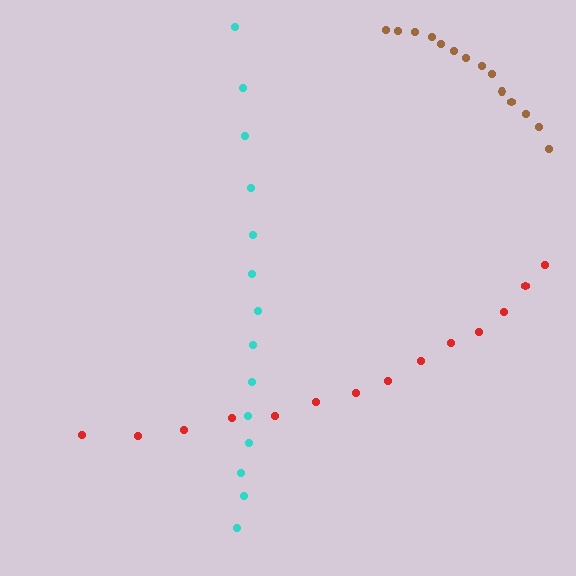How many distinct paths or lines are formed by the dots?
There are 3 distinct paths.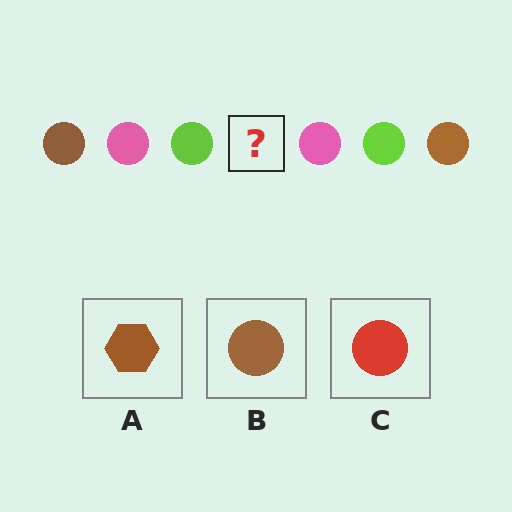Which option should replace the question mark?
Option B.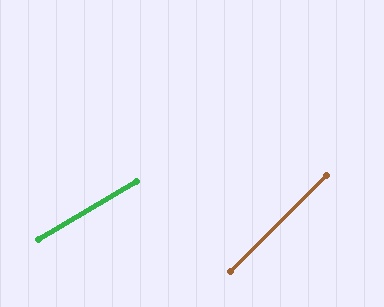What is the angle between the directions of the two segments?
Approximately 14 degrees.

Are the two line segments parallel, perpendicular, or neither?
Neither parallel nor perpendicular — they differ by about 14°.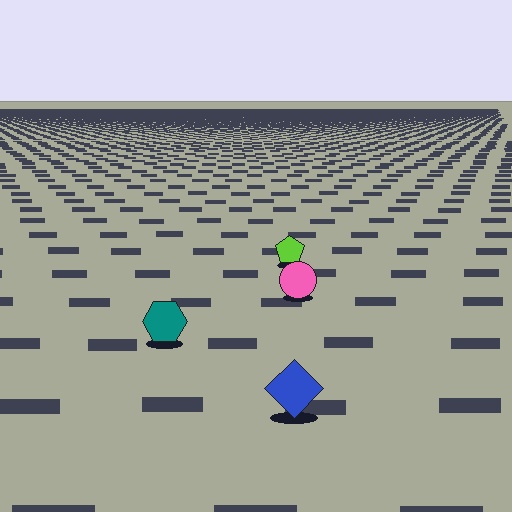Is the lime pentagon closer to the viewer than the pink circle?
No. The pink circle is closer — you can tell from the texture gradient: the ground texture is coarser near it.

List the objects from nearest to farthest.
From nearest to farthest: the blue diamond, the teal hexagon, the pink circle, the lime pentagon.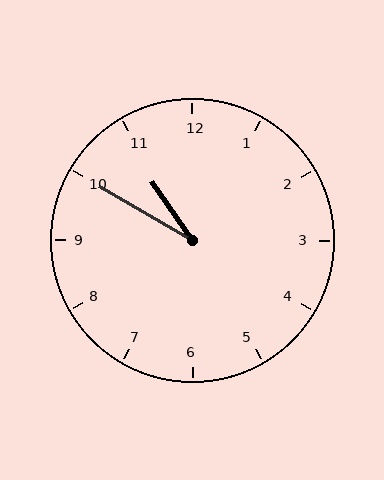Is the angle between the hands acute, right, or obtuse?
It is acute.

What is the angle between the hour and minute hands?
Approximately 25 degrees.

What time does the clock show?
10:50.